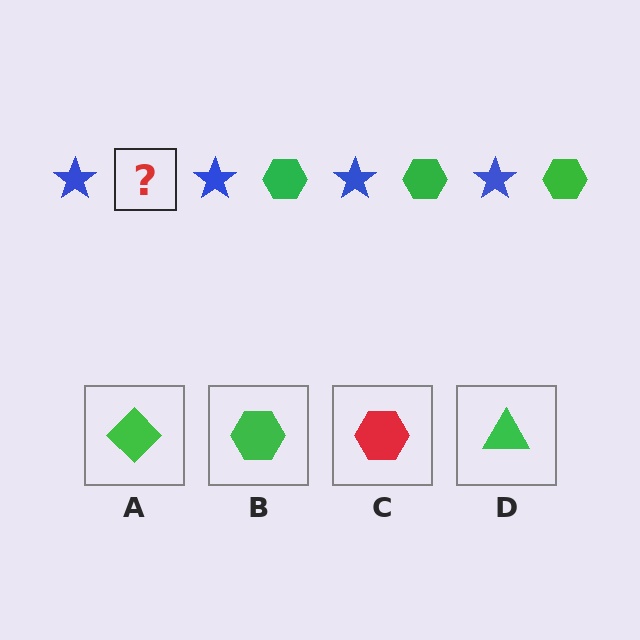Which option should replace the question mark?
Option B.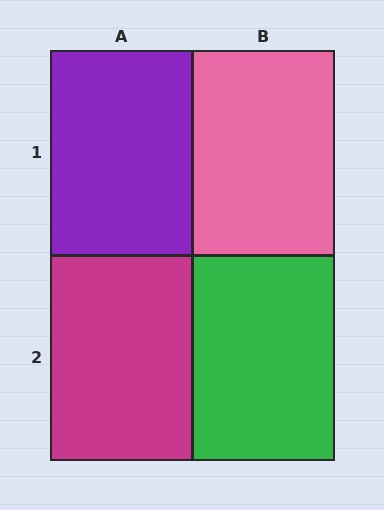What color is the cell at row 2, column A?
Magenta.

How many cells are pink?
1 cell is pink.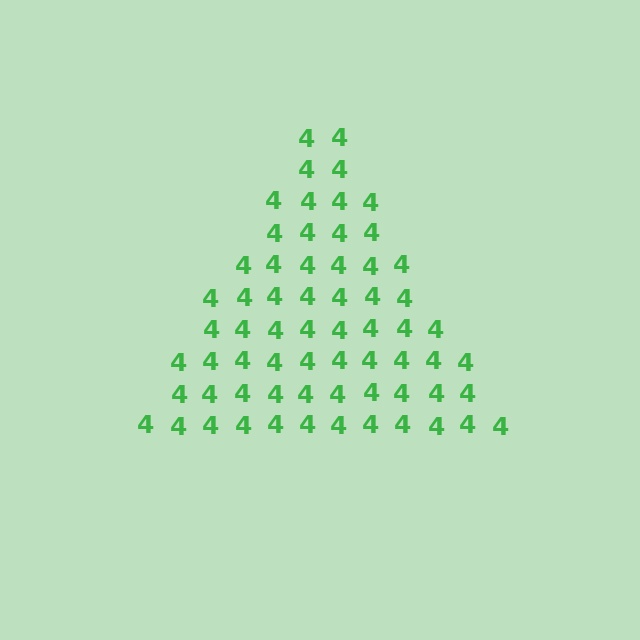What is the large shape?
The large shape is a triangle.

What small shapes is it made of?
It is made of small digit 4's.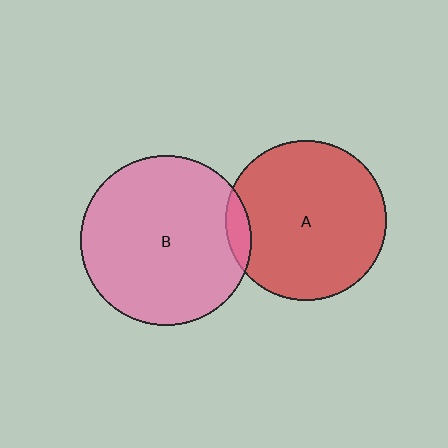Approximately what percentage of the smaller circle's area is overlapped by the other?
Approximately 5%.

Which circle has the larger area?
Circle B (pink).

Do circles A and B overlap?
Yes.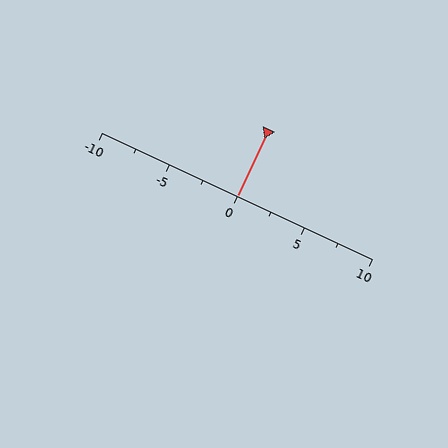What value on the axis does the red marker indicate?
The marker indicates approximately 0.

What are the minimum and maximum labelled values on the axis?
The axis runs from -10 to 10.